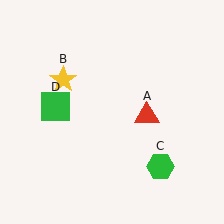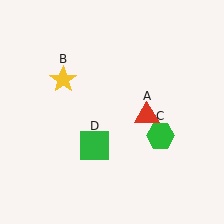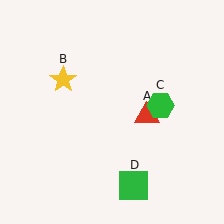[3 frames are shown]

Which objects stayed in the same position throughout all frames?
Red triangle (object A) and yellow star (object B) remained stationary.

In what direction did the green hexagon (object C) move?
The green hexagon (object C) moved up.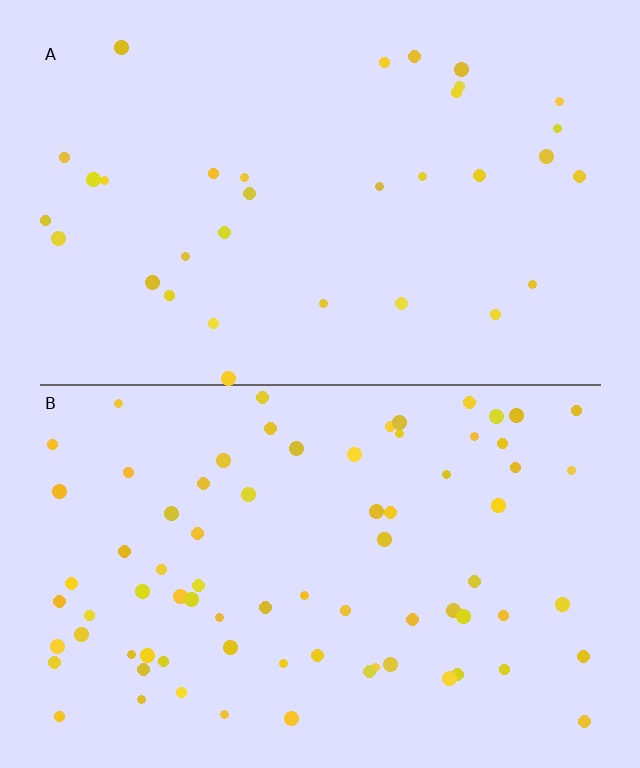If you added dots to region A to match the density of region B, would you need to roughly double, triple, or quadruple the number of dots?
Approximately double.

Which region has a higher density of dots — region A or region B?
B (the bottom).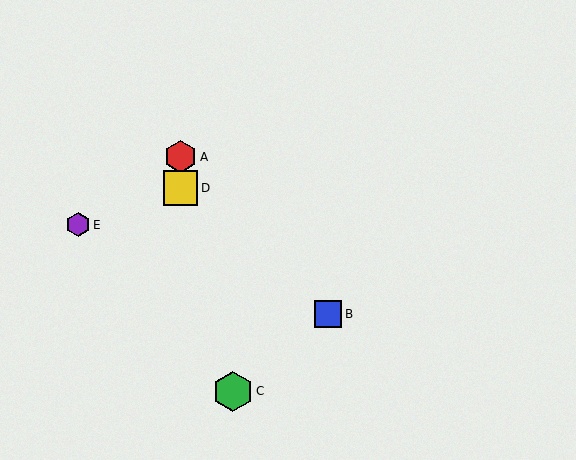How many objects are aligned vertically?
2 objects (A, D) are aligned vertically.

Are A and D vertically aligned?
Yes, both are at x≈180.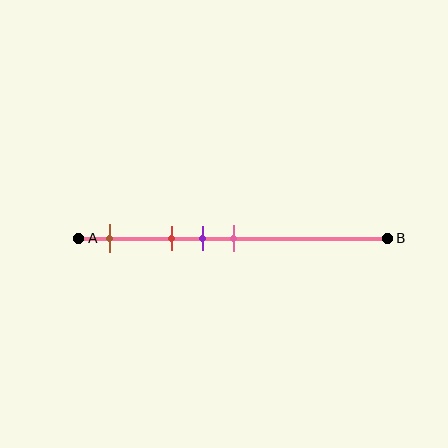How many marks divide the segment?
There are 4 marks dividing the segment.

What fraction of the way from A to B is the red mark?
The red mark is approximately 30% (0.3) of the way from A to B.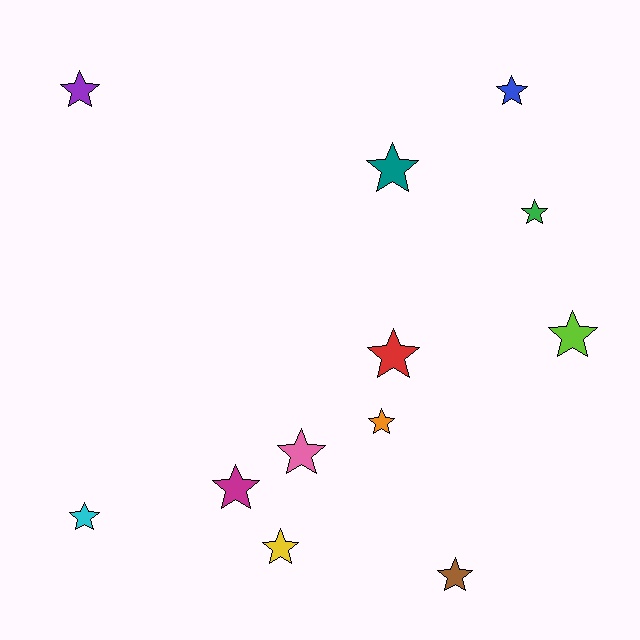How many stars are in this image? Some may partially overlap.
There are 12 stars.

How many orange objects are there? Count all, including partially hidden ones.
There is 1 orange object.